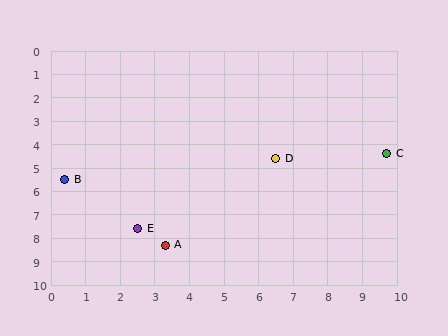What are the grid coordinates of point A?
Point A is at approximately (3.3, 8.3).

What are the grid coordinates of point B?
Point B is at approximately (0.4, 5.5).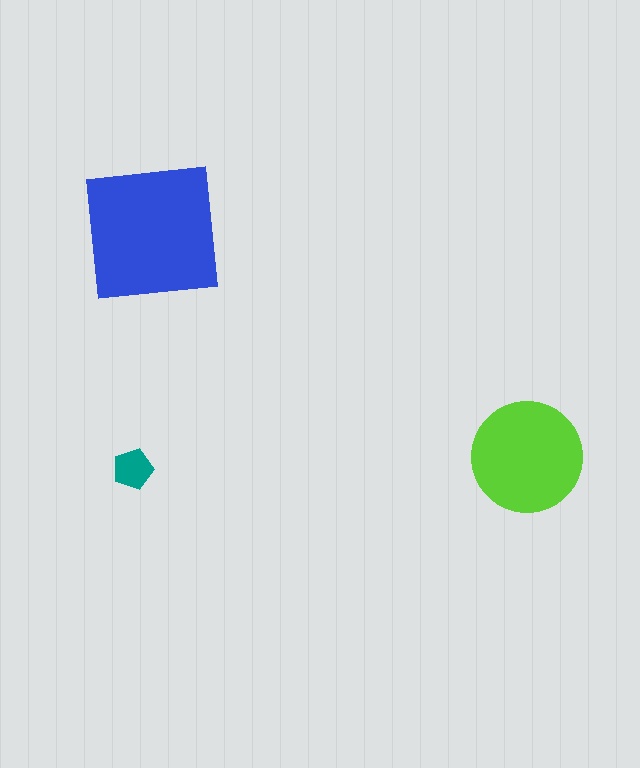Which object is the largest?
The blue square.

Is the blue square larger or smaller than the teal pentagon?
Larger.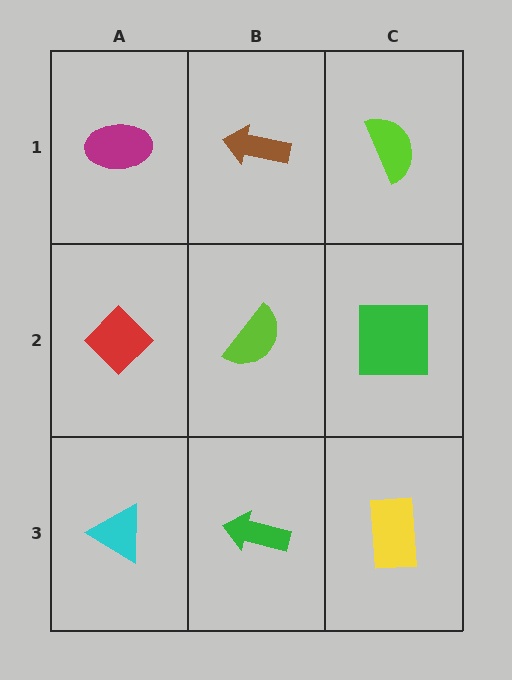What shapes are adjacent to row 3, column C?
A green square (row 2, column C), a green arrow (row 3, column B).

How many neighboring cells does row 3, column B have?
3.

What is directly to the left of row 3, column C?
A green arrow.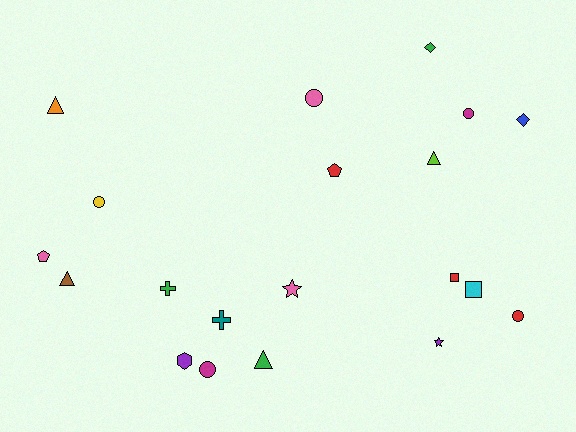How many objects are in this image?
There are 20 objects.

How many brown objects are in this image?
There is 1 brown object.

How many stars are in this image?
There are 2 stars.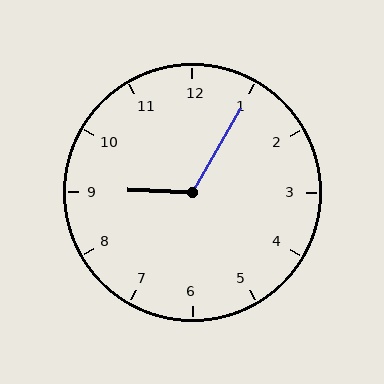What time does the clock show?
9:05.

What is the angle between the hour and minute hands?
Approximately 118 degrees.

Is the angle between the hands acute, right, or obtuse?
It is obtuse.